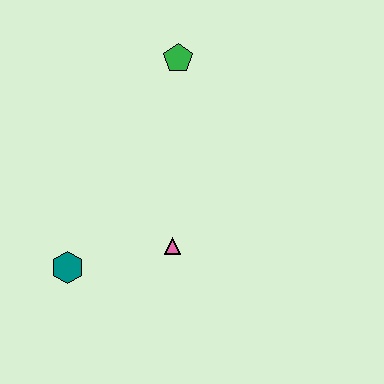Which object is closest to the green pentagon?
The pink triangle is closest to the green pentagon.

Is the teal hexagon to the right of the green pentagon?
No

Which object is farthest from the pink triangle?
The green pentagon is farthest from the pink triangle.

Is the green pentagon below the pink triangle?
No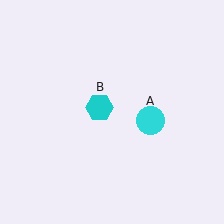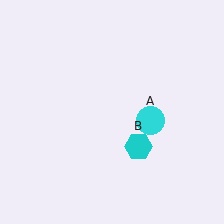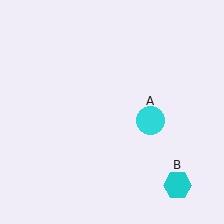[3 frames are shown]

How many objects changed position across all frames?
1 object changed position: cyan hexagon (object B).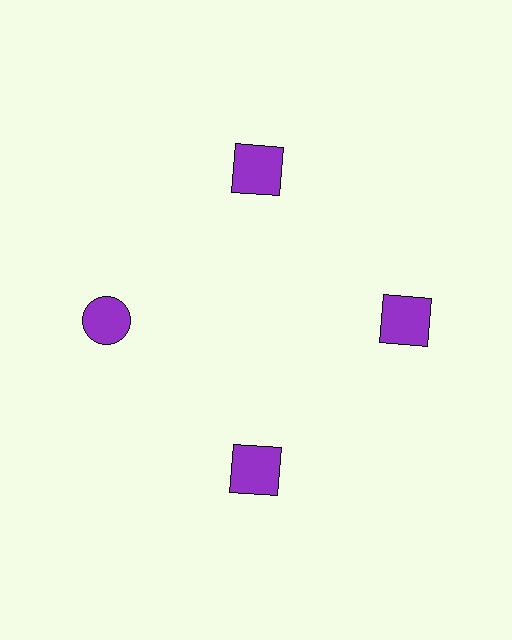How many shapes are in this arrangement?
There are 4 shapes arranged in a ring pattern.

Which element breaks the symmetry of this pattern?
The purple circle at roughly the 9 o'clock position breaks the symmetry. All other shapes are purple squares.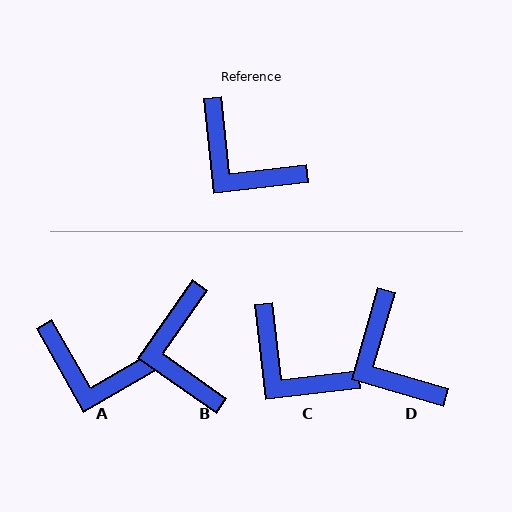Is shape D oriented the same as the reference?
No, it is off by about 23 degrees.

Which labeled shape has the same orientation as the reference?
C.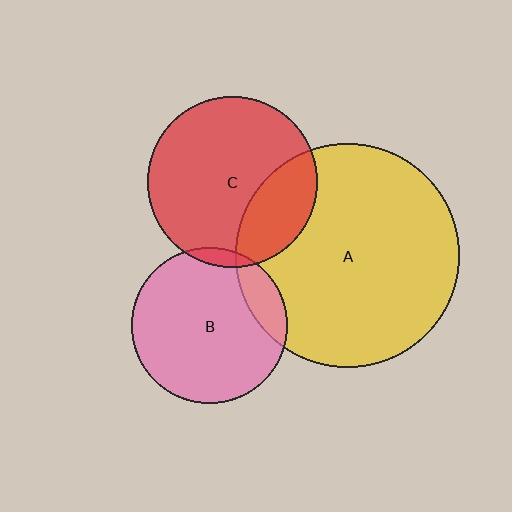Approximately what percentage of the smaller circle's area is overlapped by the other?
Approximately 15%.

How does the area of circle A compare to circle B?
Approximately 2.1 times.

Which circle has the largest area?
Circle A (yellow).